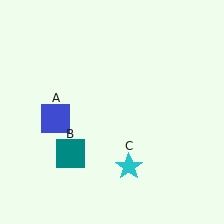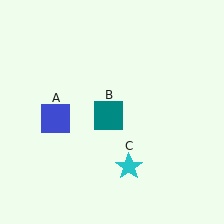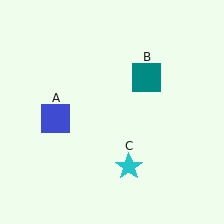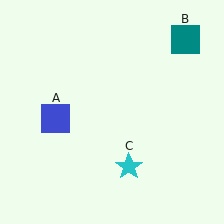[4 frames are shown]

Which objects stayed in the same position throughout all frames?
Blue square (object A) and cyan star (object C) remained stationary.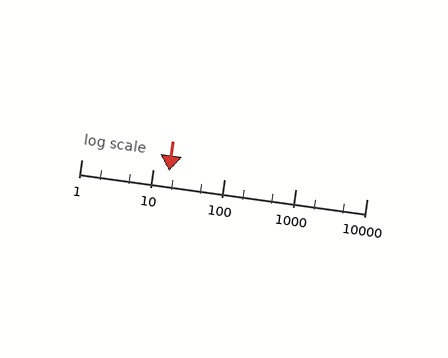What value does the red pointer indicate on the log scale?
The pointer indicates approximately 17.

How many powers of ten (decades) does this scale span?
The scale spans 4 decades, from 1 to 10000.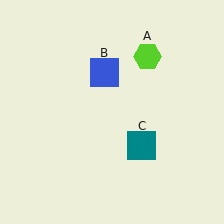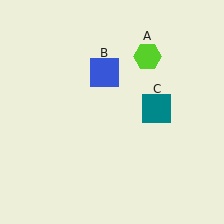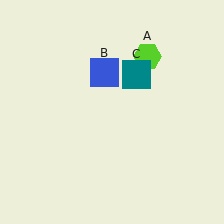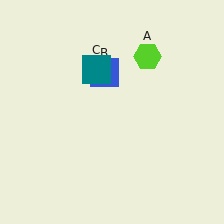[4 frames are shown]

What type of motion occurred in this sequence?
The teal square (object C) rotated counterclockwise around the center of the scene.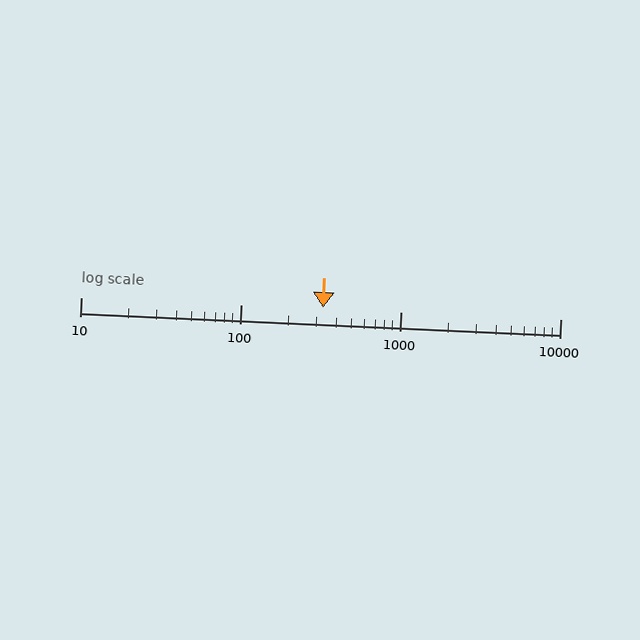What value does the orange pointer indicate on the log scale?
The pointer indicates approximately 330.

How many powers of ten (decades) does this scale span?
The scale spans 3 decades, from 10 to 10000.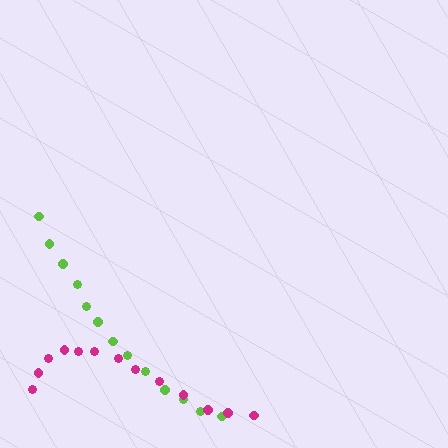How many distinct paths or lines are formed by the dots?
There are 2 distinct paths.